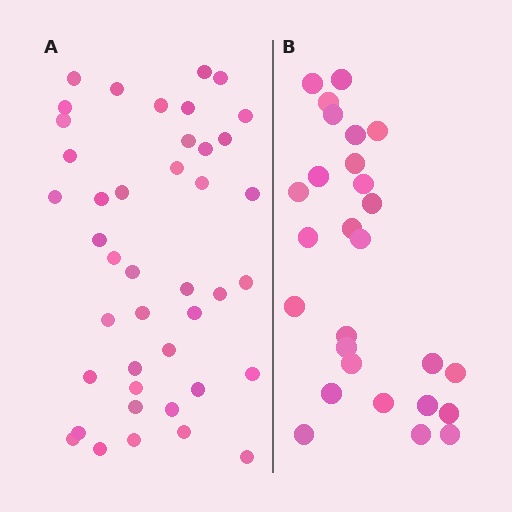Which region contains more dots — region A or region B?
Region A (the left region) has more dots.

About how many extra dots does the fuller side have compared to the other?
Region A has approximately 15 more dots than region B.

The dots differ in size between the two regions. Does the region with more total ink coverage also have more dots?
No. Region B has more total ink coverage because its dots are larger, but region A actually contains more individual dots. Total area can be misleading — the number of items is what matters here.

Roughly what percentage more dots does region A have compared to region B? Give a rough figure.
About 55% more.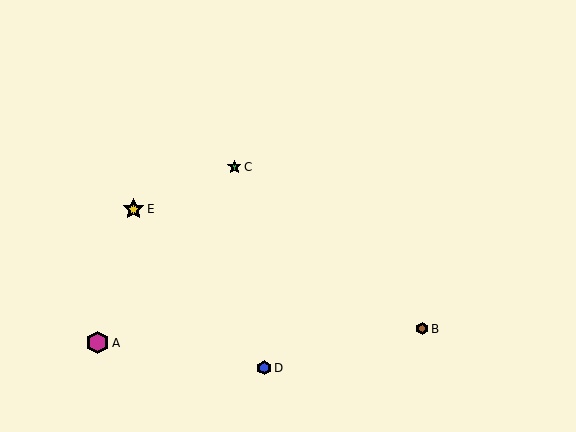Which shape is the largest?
The magenta hexagon (labeled A) is the largest.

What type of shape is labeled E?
Shape E is a yellow star.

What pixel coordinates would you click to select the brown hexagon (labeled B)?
Click at (422, 329) to select the brown hexagon B.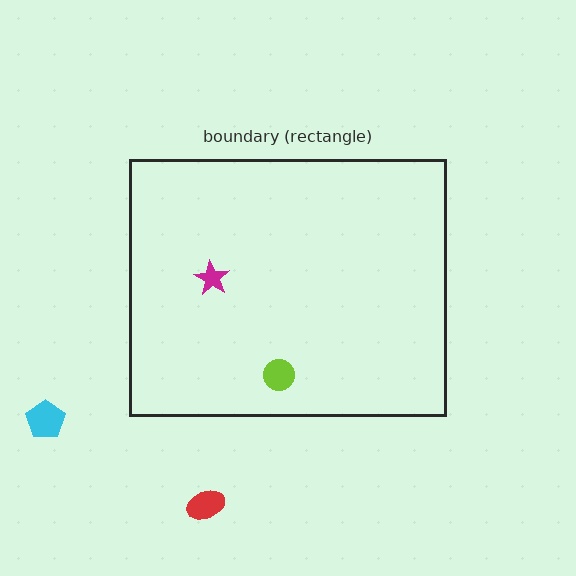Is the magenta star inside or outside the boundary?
Inside.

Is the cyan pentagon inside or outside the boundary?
Outside.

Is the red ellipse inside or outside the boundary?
Outside.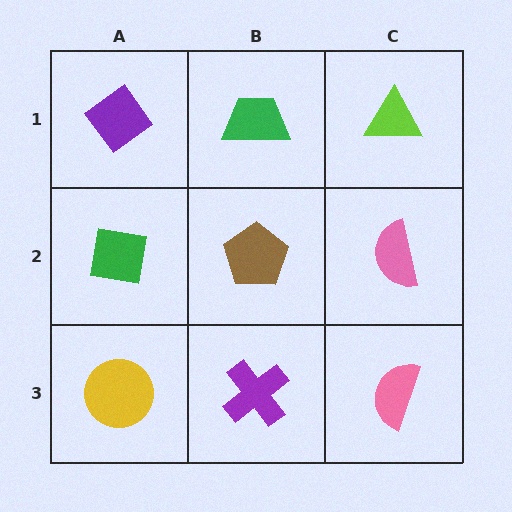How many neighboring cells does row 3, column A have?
2.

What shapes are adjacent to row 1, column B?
A brown pentagon (row 2, column B), a purple diamond (row 1, column A), a lime triangle (row 1, column C).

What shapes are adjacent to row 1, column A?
A green square (row 2, column A), a green trapezoid (row 1, column B).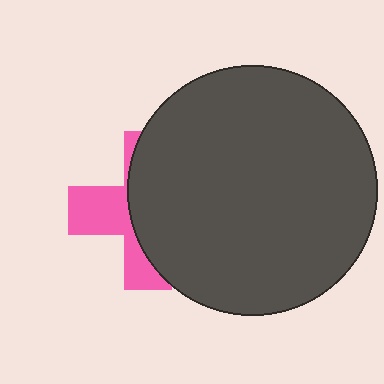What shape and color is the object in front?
The object in front is a dark gray circle.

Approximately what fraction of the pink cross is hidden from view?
Roughly 61% of the pink cross is hidden behind the dark gray circle.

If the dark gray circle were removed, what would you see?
You would see the complete pink cross.